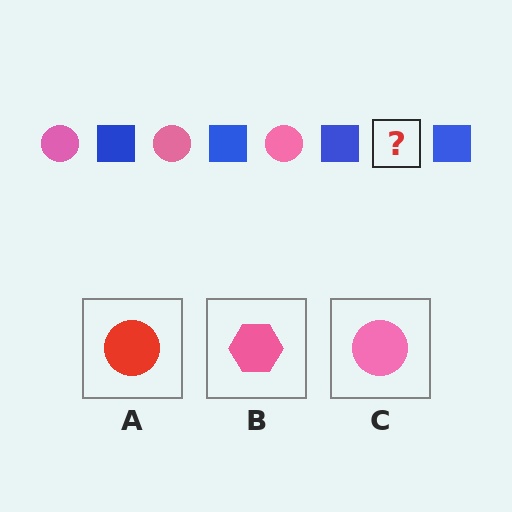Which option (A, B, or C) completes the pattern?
C.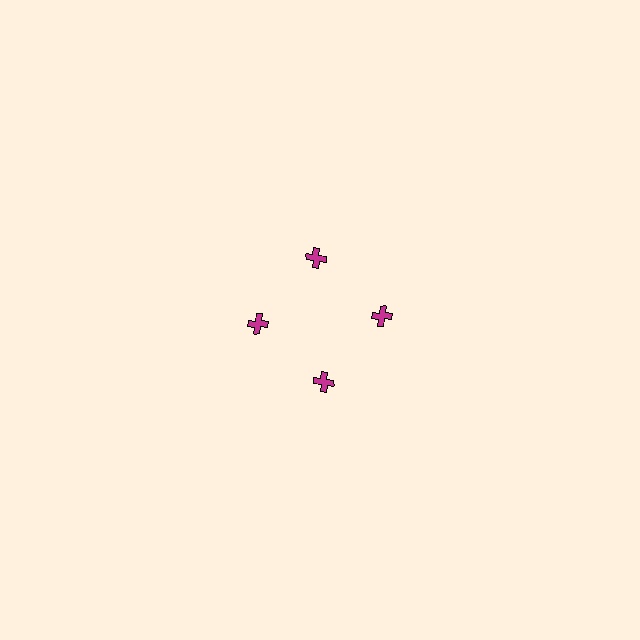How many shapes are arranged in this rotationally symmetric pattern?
There are 4 shapes, arranged in 4 groups of 1.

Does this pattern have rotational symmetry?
Yes, this pattern has 4-fold rotational symmetry. It looks the same after rotating 90 degrees around the center.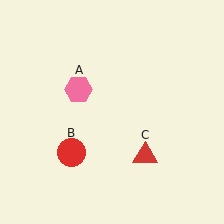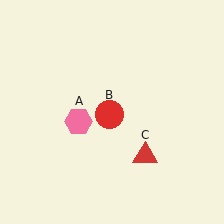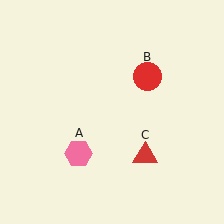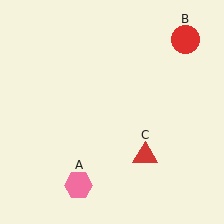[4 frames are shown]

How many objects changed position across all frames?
2 objects changed position: pink hexagon (object A), red circle (object B).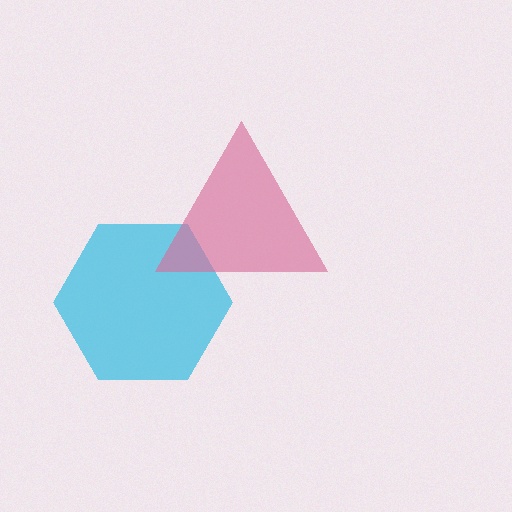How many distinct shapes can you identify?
There are 2 distinct shapes: a cyan hexagon, a pink triangle.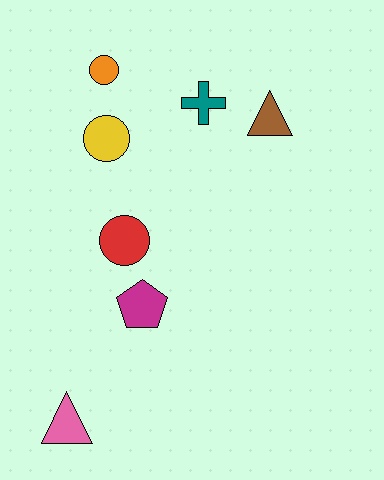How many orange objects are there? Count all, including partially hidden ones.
There is 1 orange object.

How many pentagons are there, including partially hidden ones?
There is 1 pentagon.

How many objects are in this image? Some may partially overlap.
There are 7 objects.